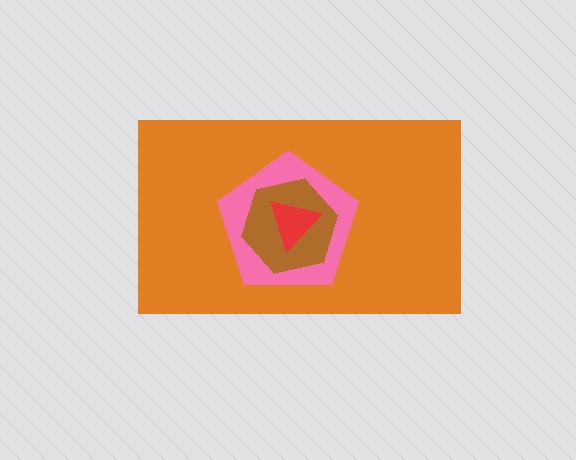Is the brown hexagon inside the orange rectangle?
Yes.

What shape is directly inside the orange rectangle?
The pink pentagon.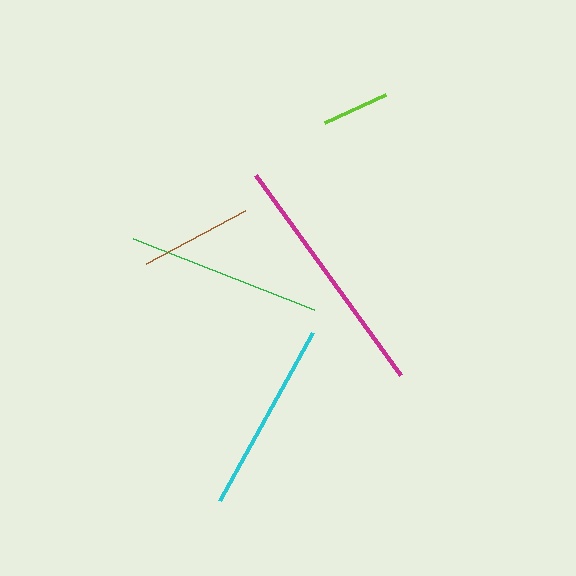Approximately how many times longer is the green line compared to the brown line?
The green line is approximately 1.7 times the length of the brown line.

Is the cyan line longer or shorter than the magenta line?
The magenta line is longer than the cyan line.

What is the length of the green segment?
The green segment is approximately 194 pixels long.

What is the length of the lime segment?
The lime segment is approximately 67 pixels long.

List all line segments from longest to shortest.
From longest to shortest: magenta, green, cyan, brown, lime.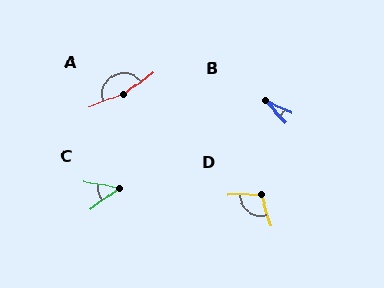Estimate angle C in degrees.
Approximately 44 degrees.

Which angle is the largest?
A, at approximately 163 degrees.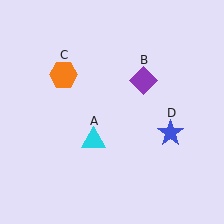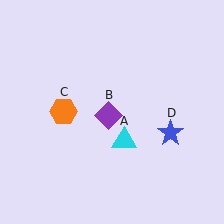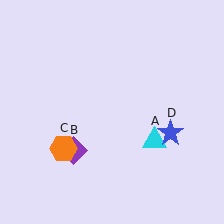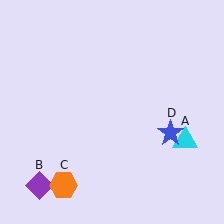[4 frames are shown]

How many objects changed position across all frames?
3 objects changed position: cyan triangle (object A), purple diamond (object B), orange hexagon (object C).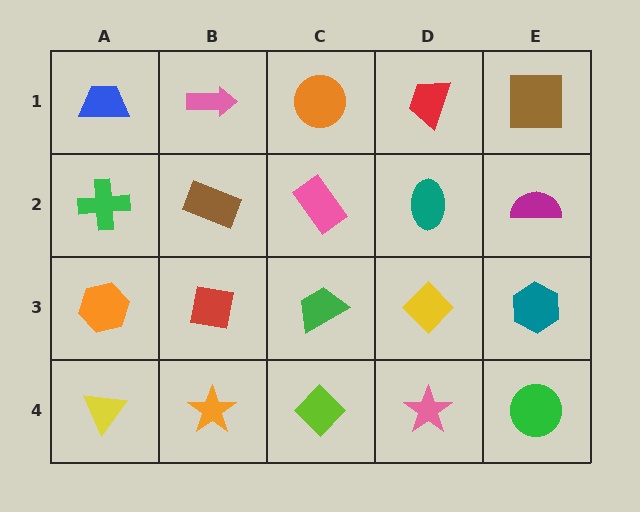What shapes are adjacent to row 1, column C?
A pink rectangle (row 2, column C), a pink arrow (row 1, column B), a red trapezoid (row 1, column D).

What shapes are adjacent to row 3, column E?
A magenta semicircle (row 2, column E), a green circle (row 4, column E), a yellow diamond (row 3, column D).